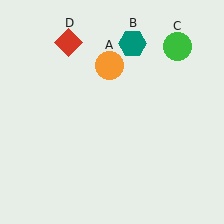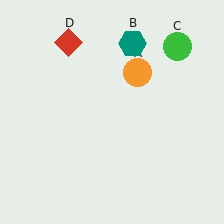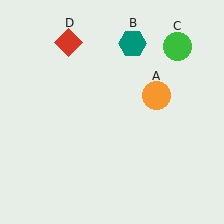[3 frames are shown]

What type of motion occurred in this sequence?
The orange circle (object A) rotated clockwise around the center of the scene.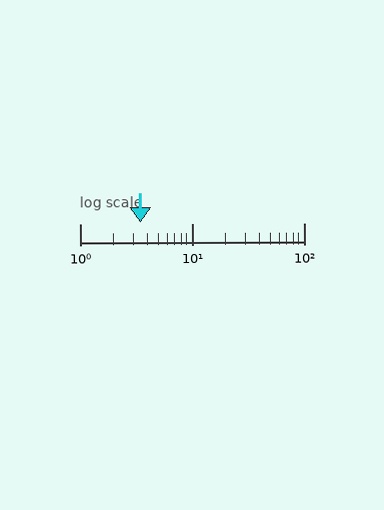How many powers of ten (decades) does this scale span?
The scale spans 2 decades, from 1 to 100.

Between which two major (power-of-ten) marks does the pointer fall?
The pointer is between 1 and 10.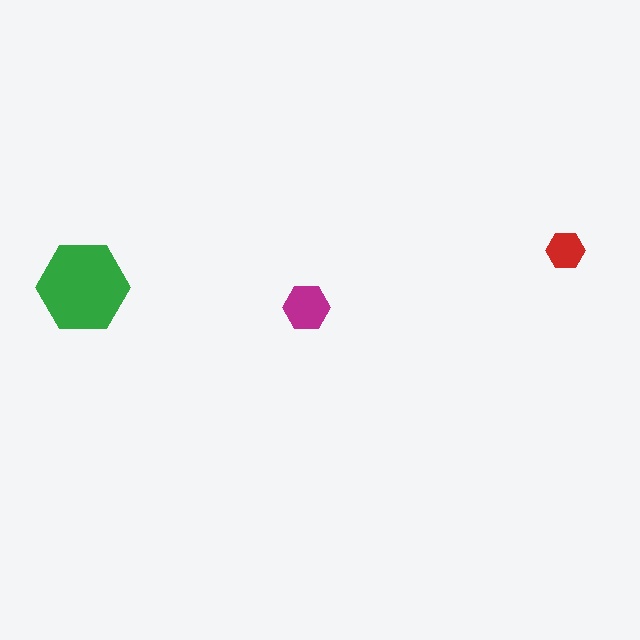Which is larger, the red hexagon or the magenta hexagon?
The magenta one.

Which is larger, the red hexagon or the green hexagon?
The green one.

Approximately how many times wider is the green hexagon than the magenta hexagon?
About 2 times wider.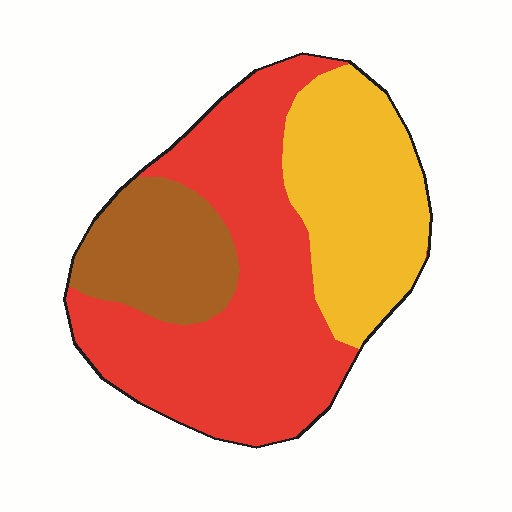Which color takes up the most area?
Red, at roughly 50%.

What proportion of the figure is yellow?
Yellow covers roughly 30% of the figure.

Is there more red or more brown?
Red.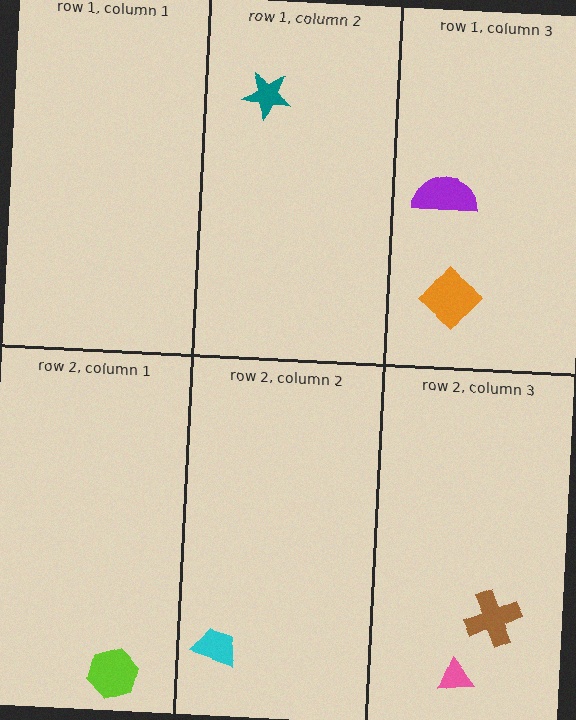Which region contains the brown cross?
The row 2, column 3 region.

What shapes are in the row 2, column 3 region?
The brown cross, the pink triangle.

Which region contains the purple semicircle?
The row 1, column 3 region.